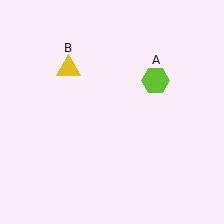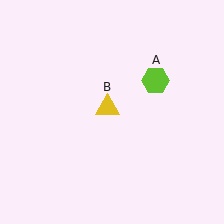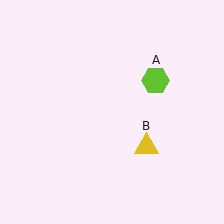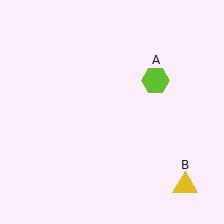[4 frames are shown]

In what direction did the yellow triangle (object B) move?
The yellow triangle (object B) moved down and to the right.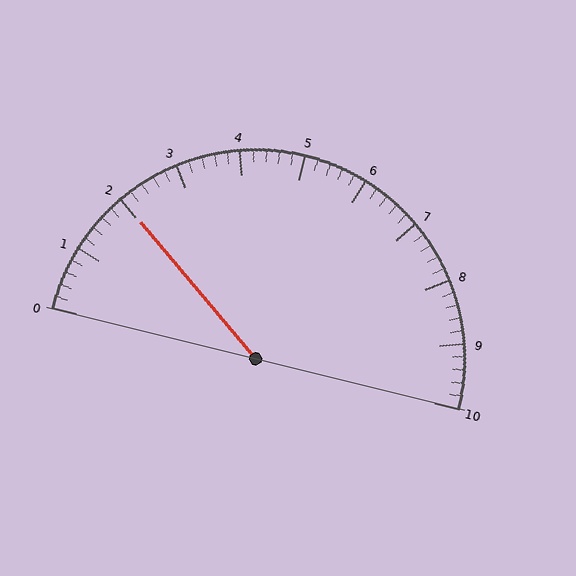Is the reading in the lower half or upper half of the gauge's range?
The reading is in the lower half of the range (0 to 10).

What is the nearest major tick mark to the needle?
The nearest major tick mark is 2.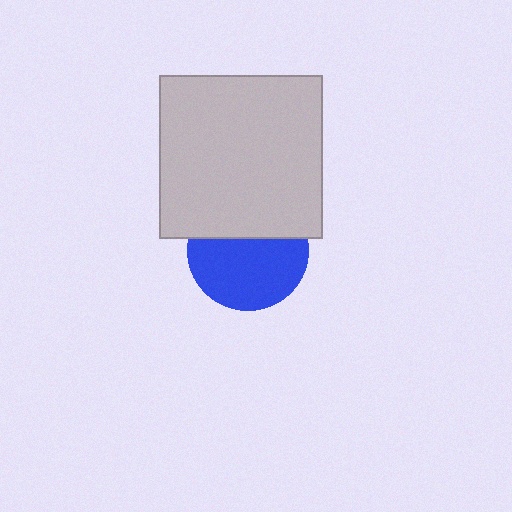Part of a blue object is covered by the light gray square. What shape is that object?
It is a circle.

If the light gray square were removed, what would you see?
You would see the complete blue circle.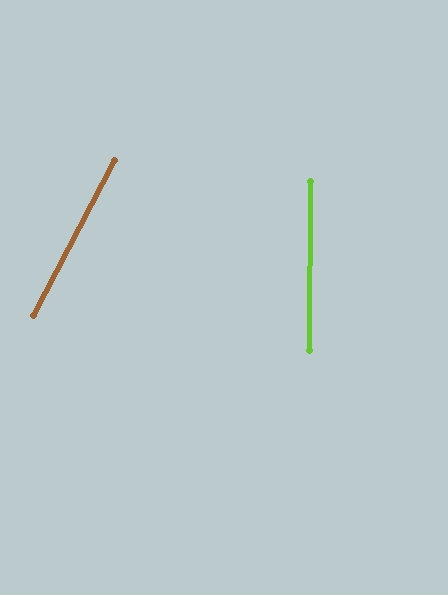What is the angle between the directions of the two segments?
Approximately 27 degrees.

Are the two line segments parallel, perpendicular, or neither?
Neither parallel nor perpendicular — they differ by about 27°.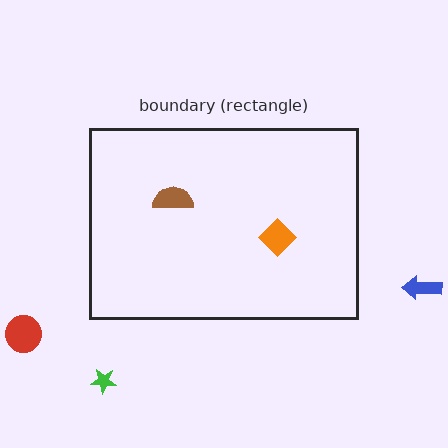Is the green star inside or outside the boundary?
Outside.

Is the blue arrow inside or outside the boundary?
Outside.